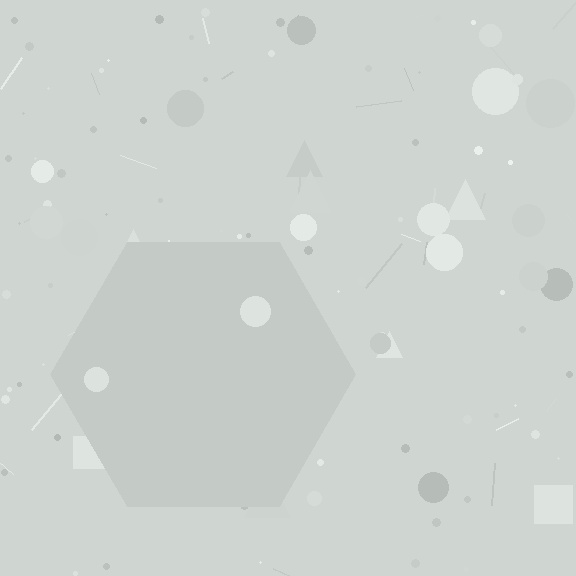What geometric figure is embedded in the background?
A hexagon is embedded in the background.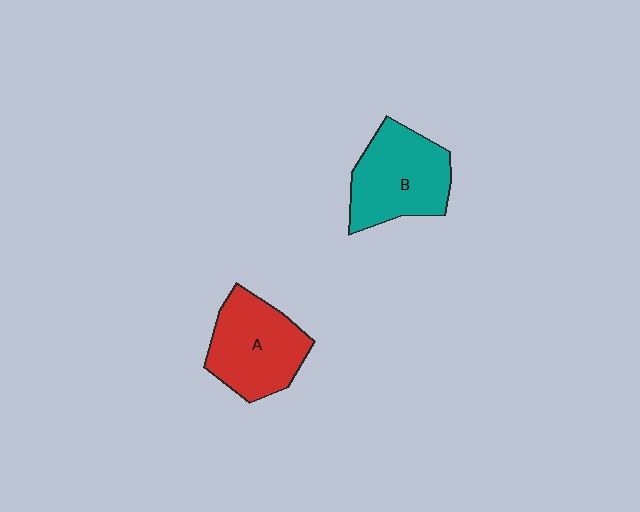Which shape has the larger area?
Shape B (teal).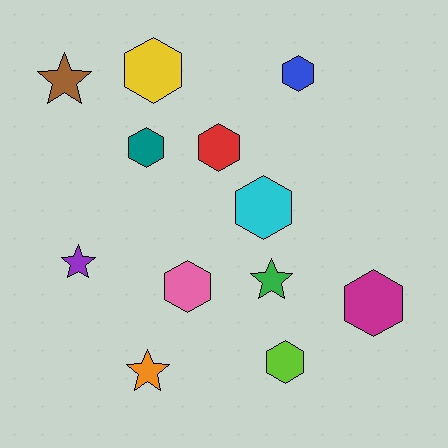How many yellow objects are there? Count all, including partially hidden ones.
There is 1 yellow object.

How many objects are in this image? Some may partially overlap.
There are 12 objects.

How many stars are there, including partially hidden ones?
There are 4 stars.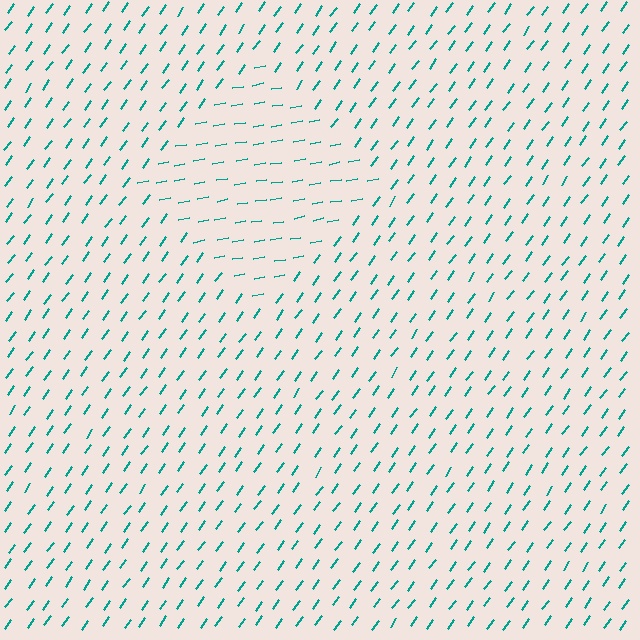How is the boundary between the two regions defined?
The boundary is defined purely by a change in line orientation (approximately 45 degrees difference). All lines are the same color and thickness.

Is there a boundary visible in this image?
Yes, there is a texture boundary formed by a change in line orientation.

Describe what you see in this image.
The image is filled with small teal line segments. A diamond region in the image has lines oriented differently from the surrounding lines, creating a visible texture boundary.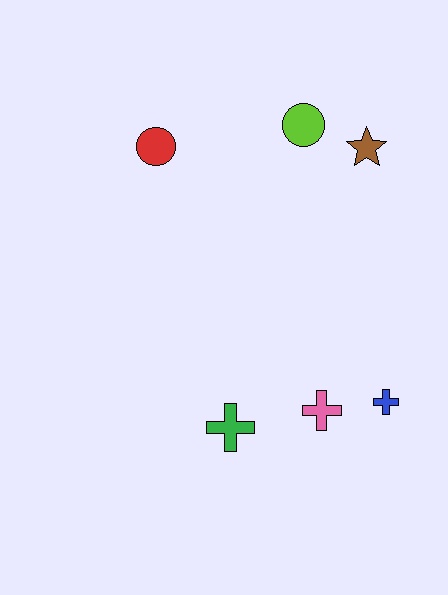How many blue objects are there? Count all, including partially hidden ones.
There is 1 blue object.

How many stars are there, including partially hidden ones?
There is 1 star.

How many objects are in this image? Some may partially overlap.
There are 6 objects.